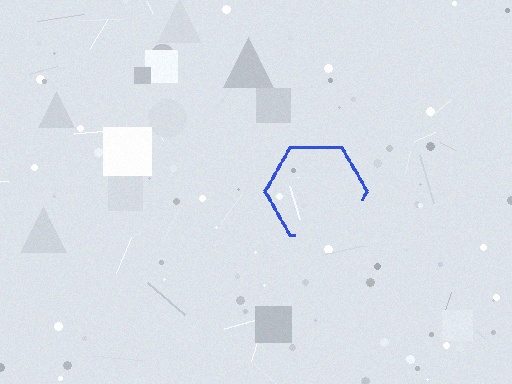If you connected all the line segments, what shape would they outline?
They would outline a hexagon.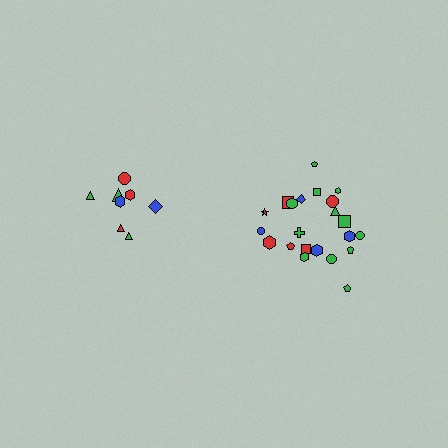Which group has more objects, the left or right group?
The right group.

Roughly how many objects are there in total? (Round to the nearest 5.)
Roughly 30 objects in total.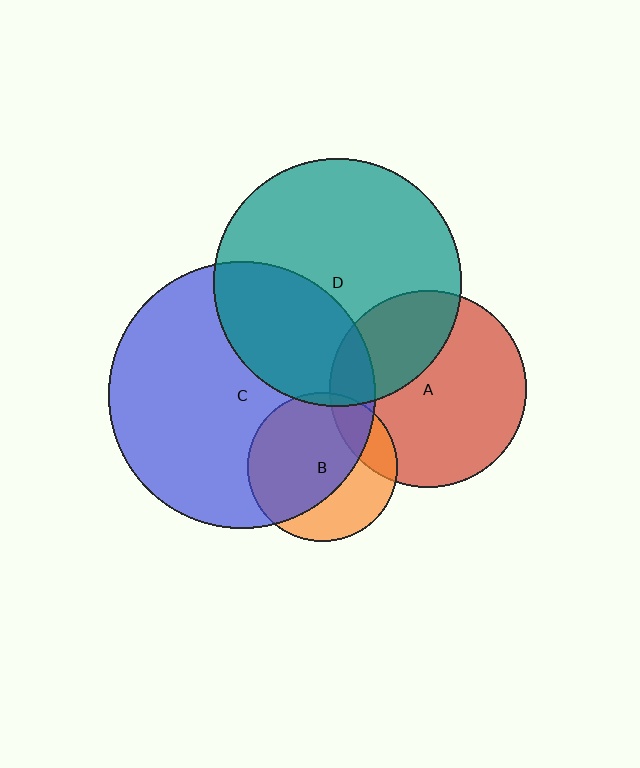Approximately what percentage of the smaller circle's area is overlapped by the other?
Approximately 35%.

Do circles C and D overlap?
Yes.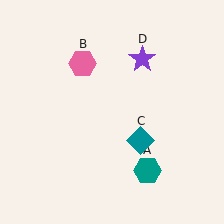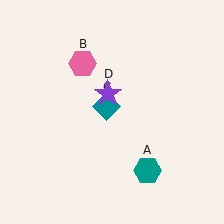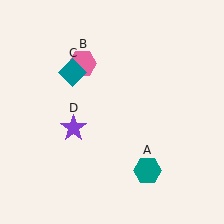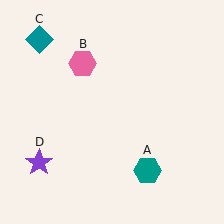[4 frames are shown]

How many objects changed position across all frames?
2 objects changed position: teal diamond (object C), purple star (object D).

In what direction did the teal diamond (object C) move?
The teal diamond (object C) moved up and to the left.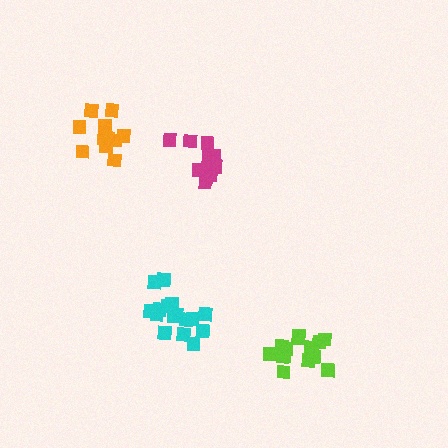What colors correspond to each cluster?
The clusters are colored: magenta, lime, orange, cyan.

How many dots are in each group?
Group 1: 12 dots, Group 2: 16 dots, Group 3: 11 dots, Group 4: 16 dots (55 total).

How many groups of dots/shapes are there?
There are 4 groups.